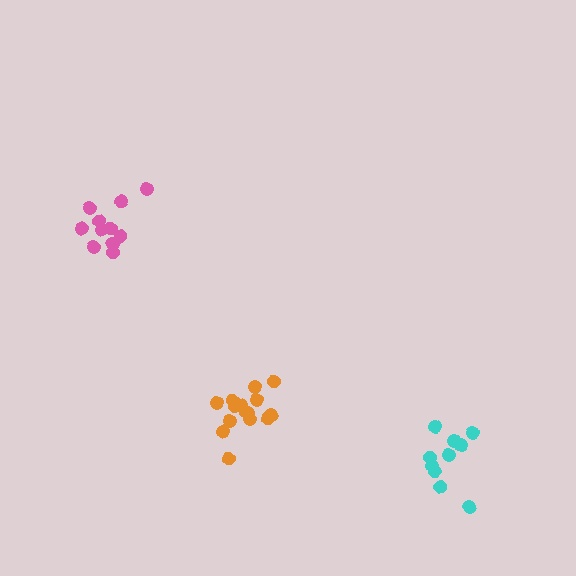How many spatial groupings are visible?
There are 3 spatial groupings.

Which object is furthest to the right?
The cyan cluster is rightmost.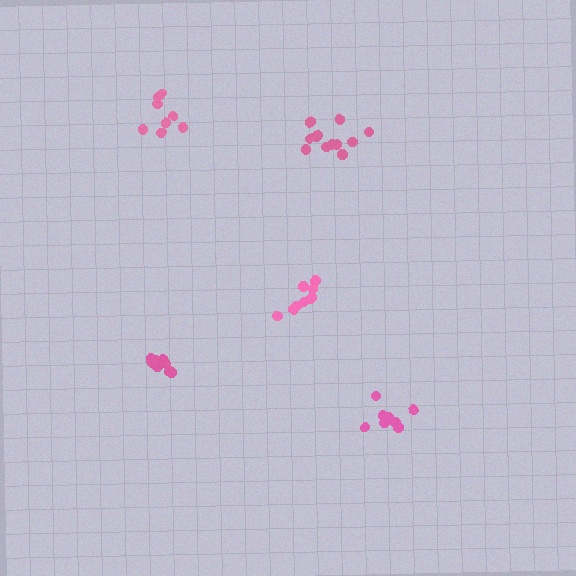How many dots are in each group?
Group 1: 12 dots, Group 2: 8 dots, Group 3: 8 dots, Group 4: 8 dots, Group 5: 8 dots (44 total).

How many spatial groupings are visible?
There are 5 spatial groupings.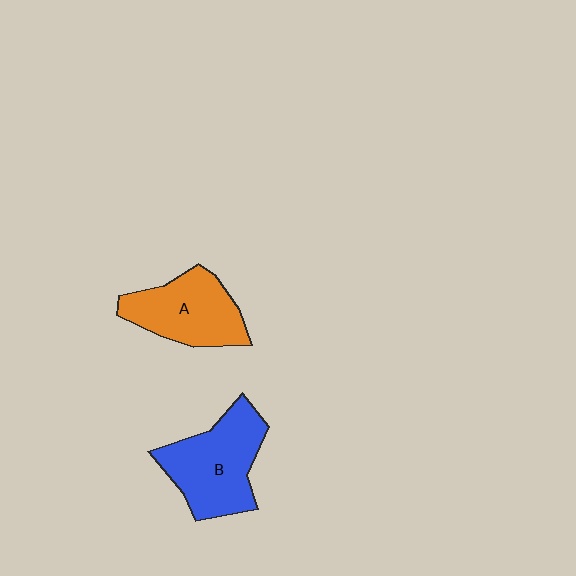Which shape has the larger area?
Shape B (blue).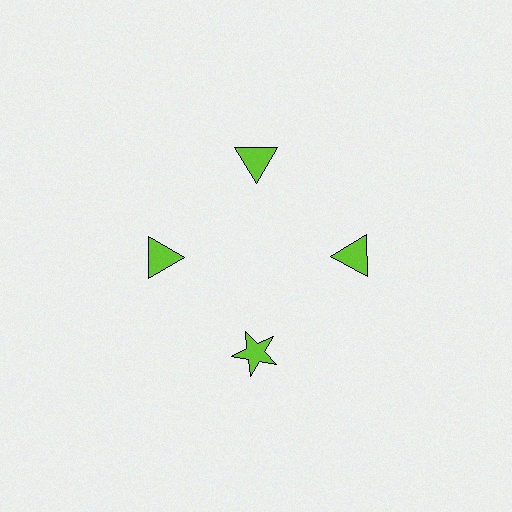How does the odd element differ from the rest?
It has a different shape: star instead of triangle.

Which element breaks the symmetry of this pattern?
The lime star at roughly the 6 o'clock position breaks the symmetry. All other shapes are lime triangles.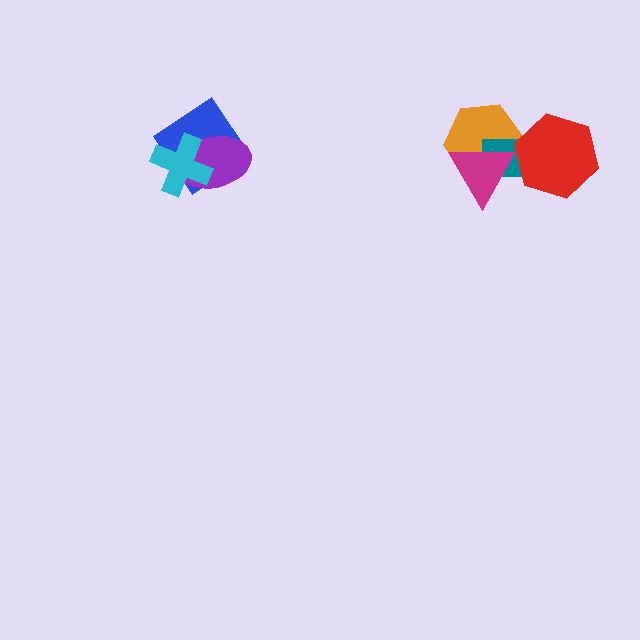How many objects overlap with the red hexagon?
2 objects overlap with the red hexagon.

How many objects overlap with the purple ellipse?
2 objects overlap with the purple ellipse.